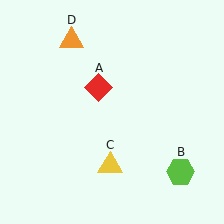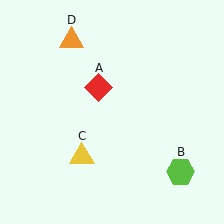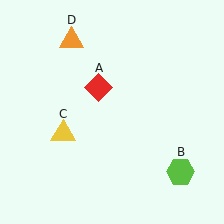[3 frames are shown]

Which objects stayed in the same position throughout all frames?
Red diamond (object A) and lime hexagon (object B) and orange triangle (object D) remained stationary.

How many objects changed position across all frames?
1 object changed position: yellow triangle (object C).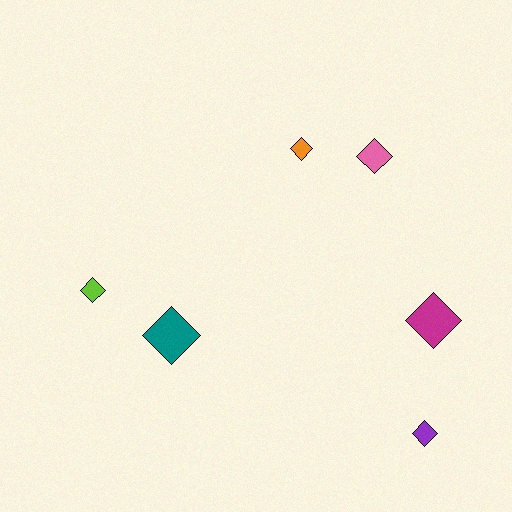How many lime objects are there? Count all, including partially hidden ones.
There is 1 lime object.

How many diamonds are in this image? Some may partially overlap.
There are 6 diamonds.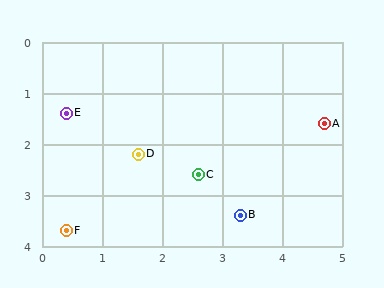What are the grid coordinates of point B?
Point B is at approximately (3.3, 3.4).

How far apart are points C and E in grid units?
Points C and E are about 2.5 grid units apart.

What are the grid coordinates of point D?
Point D is at approximately (1.6, 2.2).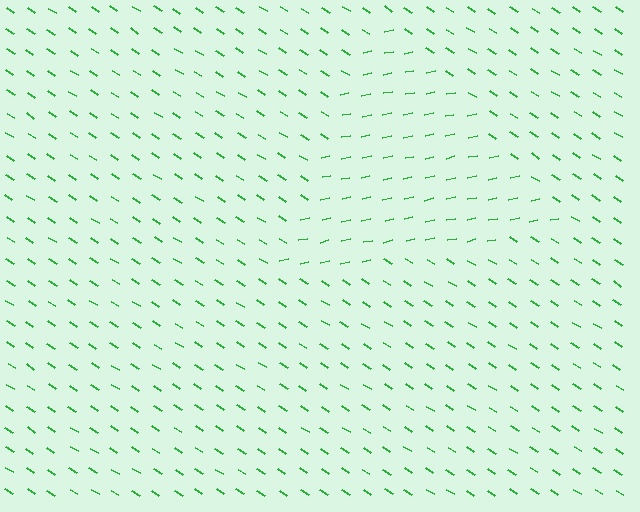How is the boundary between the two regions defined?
The boundary is defined purely by a change in line orientation (approximately 45 degrees difference). All lines are the same color and thickness.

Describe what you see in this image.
The image is filled with small green line segments. A triangle region in the image has lines oriented differently from the surrounding lines, creating a visible texture boundary.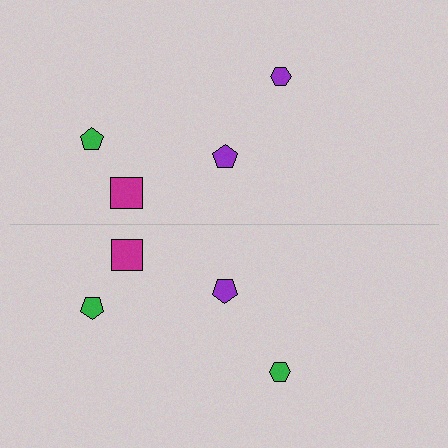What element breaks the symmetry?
The green hexagon on the bottom side breaks the symmetry — its mirror counterpart is purple.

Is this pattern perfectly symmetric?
No, the pattern is not perfectly symmetric. The green hexagon on the bottom side breaks the symmetry — its mirror counterpart is purple.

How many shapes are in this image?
There are 8 shapes in this image.